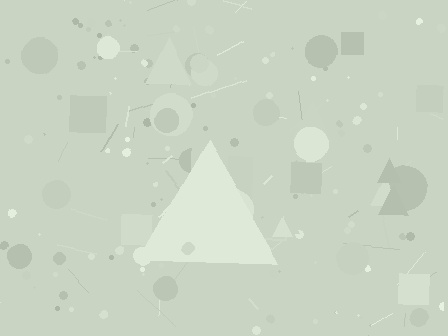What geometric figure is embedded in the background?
A triangle is embedded in the background.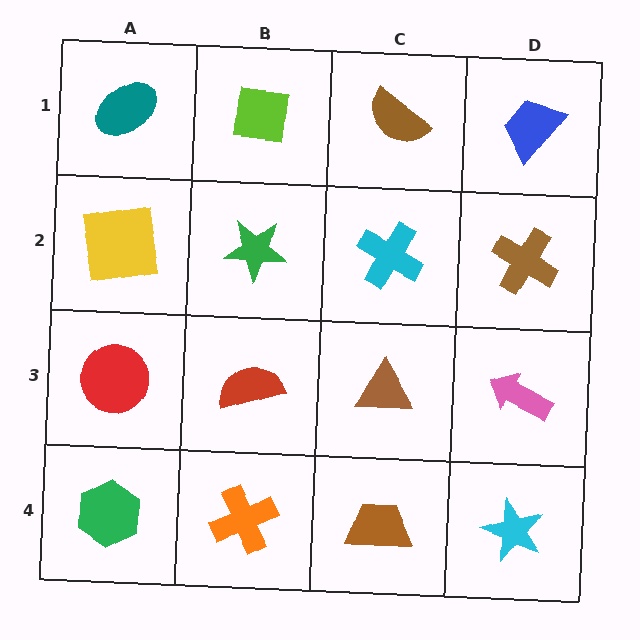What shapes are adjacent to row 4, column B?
A red semicircle (row 3, column B), a green hexagon (row 4, column A), a brown trapezoid (row 4, column C).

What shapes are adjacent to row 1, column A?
A yellow square (row 2, column A), a lime square (row 1, column B).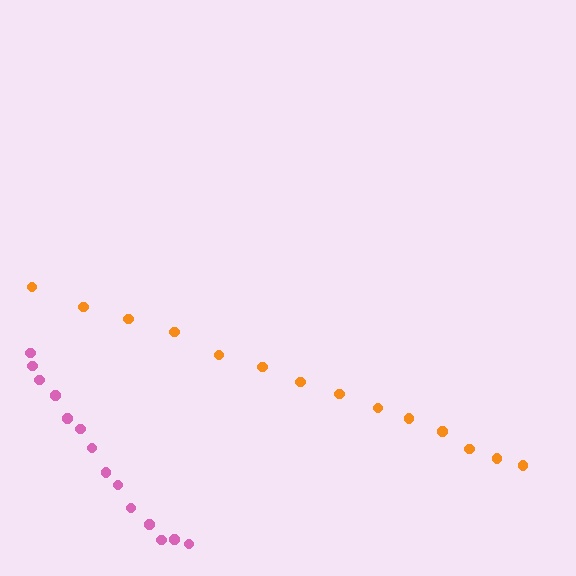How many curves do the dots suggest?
There are 2 distinct paths.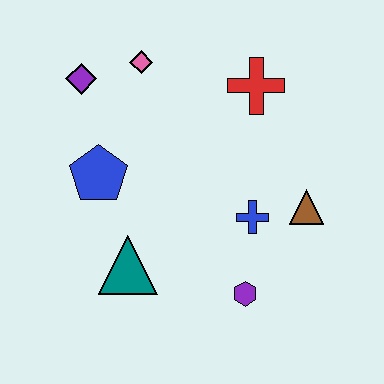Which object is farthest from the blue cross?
The purple diamond is farthest from the blue cross.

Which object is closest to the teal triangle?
The blue pentagon is closest to the teal triangle.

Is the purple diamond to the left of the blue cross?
Yes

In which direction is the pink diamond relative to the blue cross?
The pink diamond is above the blue cross.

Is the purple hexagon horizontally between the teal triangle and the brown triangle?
Yes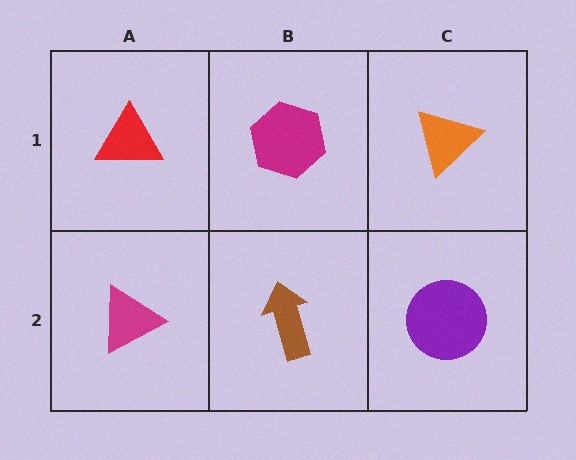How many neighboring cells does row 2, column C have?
2.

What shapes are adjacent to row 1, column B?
A brown arrow (row 2, column B), a red triangle (row 1, column A), an orange triangle (row 1, column C).